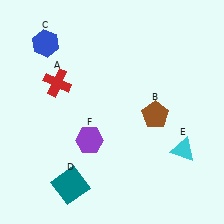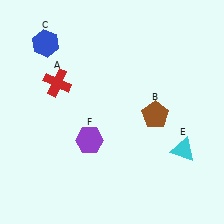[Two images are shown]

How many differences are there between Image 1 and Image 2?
There is 1 difference between the two images.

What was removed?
The teal square (D) was removed in Image 2.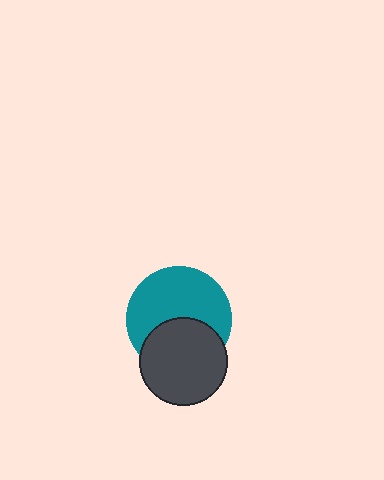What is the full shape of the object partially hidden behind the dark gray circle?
The partially hidden object is a teal circle.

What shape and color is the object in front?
The object in front is a dark gray circle.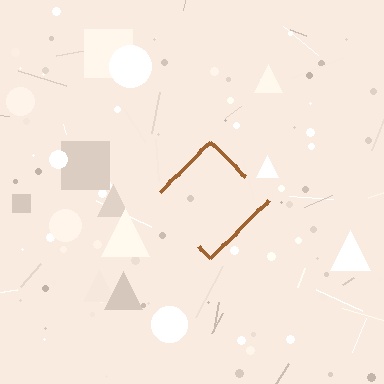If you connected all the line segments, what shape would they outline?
They would outline a diamond.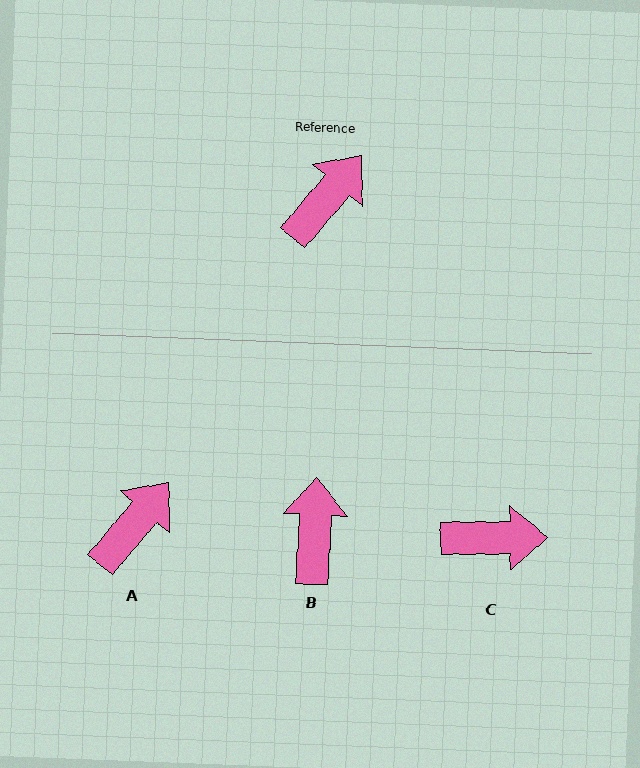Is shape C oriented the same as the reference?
No, it is off by about 49 degrees.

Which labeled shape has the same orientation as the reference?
A.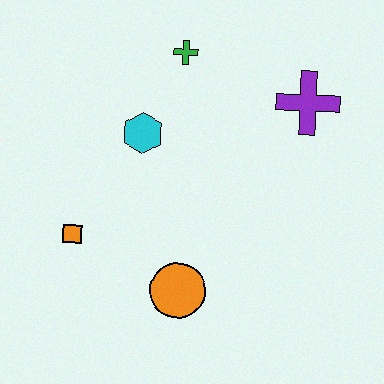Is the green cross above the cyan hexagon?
Yes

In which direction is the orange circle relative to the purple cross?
The orange circle is below the purple cross.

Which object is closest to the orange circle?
The orange square is closest to the orange circle.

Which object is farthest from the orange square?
The purple cross is farthest from the orange square.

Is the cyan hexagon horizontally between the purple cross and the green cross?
No